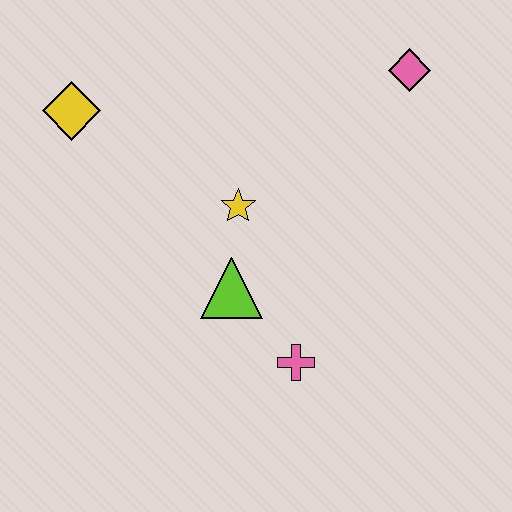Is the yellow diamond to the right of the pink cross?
No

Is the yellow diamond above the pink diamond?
No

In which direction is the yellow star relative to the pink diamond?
The yellow star is to the left of the pink diamond.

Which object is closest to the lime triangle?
The yellow star is closest to the lime triangle.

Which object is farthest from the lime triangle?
The pink diamond is farthest from the lime triangle.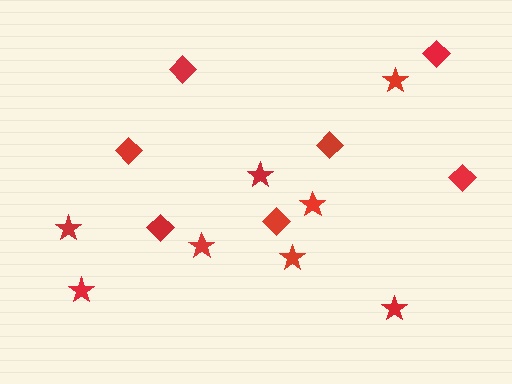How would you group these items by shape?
There are 2 groups: one group of diamonds (7) and one group of stars (8).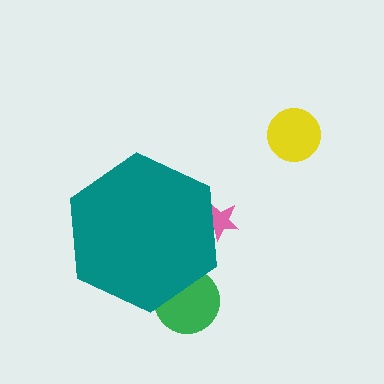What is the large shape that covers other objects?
A teal hexagon.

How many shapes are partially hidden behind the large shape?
2 shapes are partially hidden.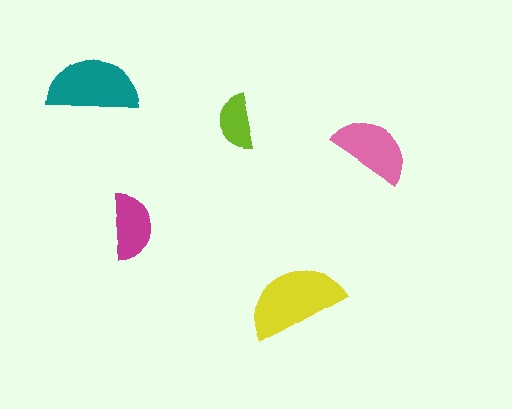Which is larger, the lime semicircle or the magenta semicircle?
The magenta one.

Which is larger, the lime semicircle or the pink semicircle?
The pink one.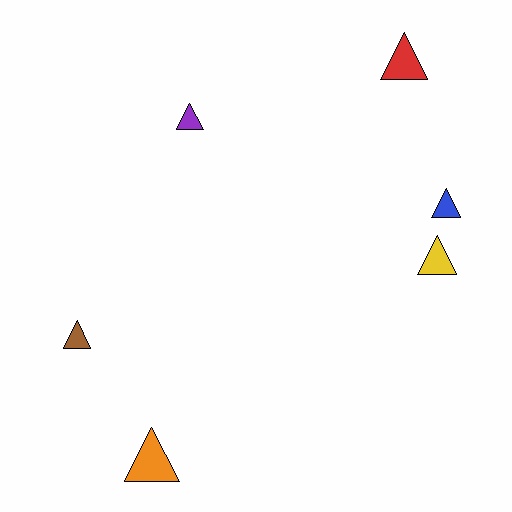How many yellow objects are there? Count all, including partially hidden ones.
There is 1 yellow object.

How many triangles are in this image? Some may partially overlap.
There are 6 triangles.